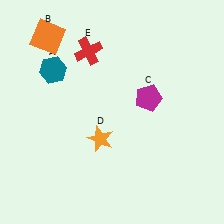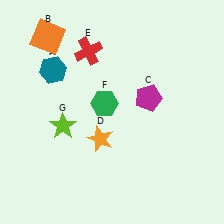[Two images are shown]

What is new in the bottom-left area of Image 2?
A lime star (G) was added in the bottom-left area of Image 2.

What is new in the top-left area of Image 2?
A green hexagon (F) was added in the top-left area of Image 2.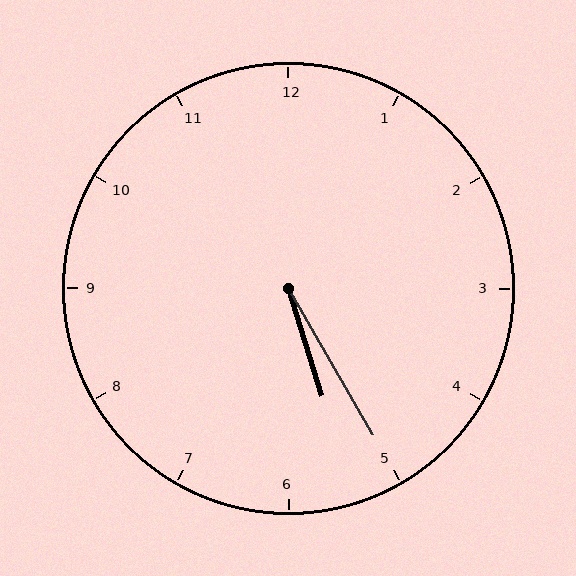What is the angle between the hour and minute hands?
Approximately 12 degrees.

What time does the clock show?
5:25.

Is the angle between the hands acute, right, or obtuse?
It is acute.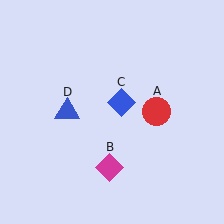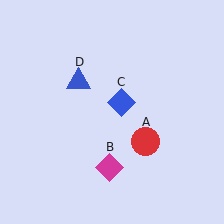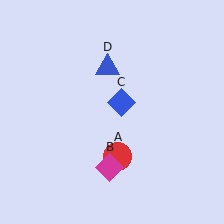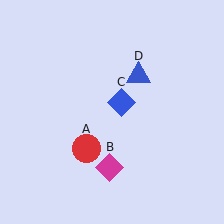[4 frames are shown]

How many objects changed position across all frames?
2 objects changed position: red circle (object A), blue triangle (object D).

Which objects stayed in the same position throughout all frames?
Magenta diamond (object B) and blue diamond (object C) remained stationary.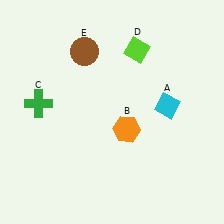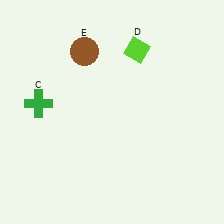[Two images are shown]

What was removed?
The orange hexagon (B), the cyan diamond (A) were removed in Image 2.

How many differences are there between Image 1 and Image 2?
There are 2 differences between the two images.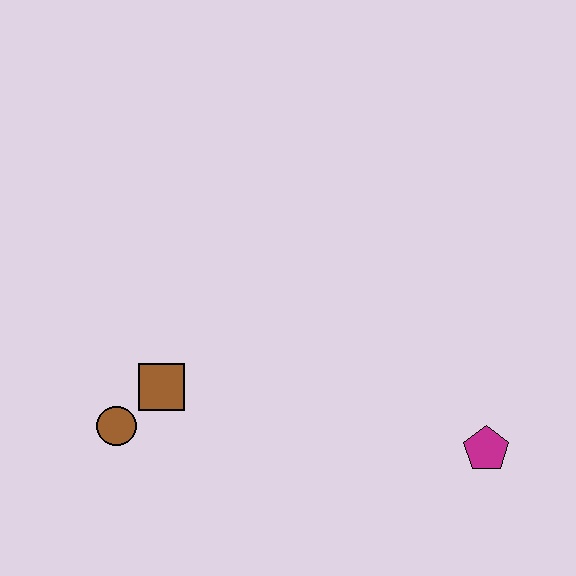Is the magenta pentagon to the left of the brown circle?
No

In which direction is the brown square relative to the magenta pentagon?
The brown square is to the left of the magenta pentagon.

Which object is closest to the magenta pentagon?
The brown square is closest to the magenta pentagon.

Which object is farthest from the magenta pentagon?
The brown circle is farthest from the magenta pentagon.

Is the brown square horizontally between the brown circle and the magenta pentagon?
Yes